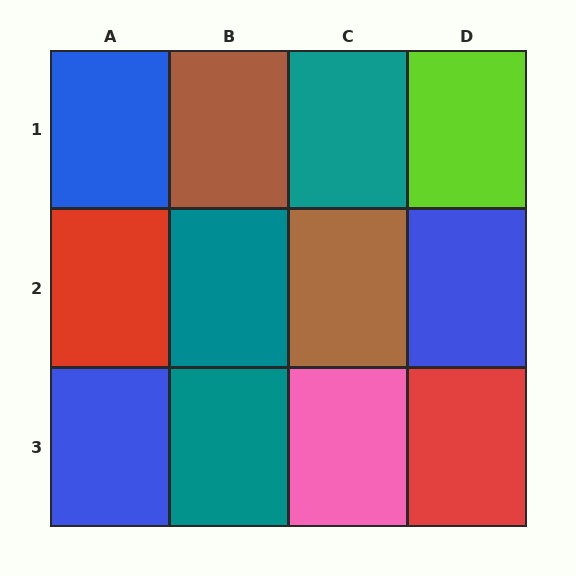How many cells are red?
2 cells are red.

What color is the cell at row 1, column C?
Teal.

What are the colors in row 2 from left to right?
Red, teal, brown, blue.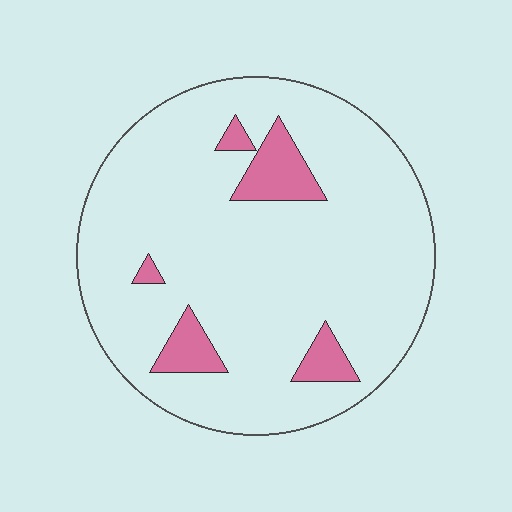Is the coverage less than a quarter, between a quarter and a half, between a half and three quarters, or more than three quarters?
Less than a quarter.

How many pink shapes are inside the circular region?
5.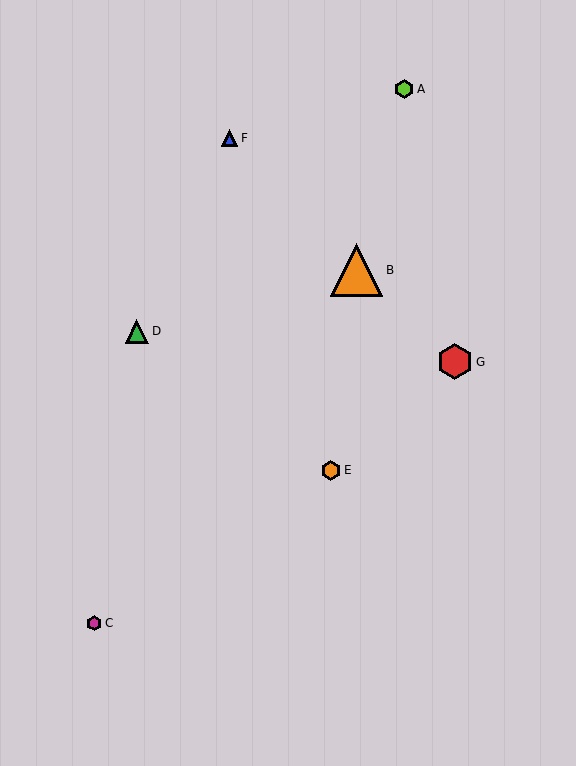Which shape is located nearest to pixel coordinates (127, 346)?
The green triangle (labeled D) at (137, 331) is nearest to that location.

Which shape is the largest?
The orange triangle (labeled B) is the largest.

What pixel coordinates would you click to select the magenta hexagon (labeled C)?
Click at (94, 623) to select the magenta hexagon C.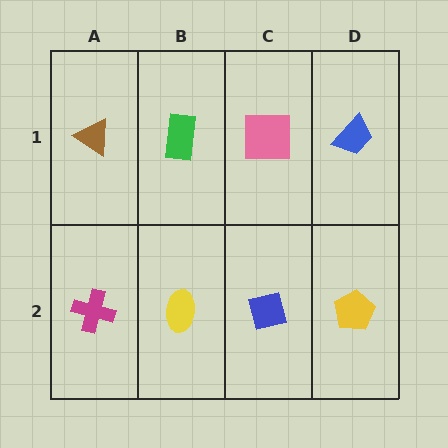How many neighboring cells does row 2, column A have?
2.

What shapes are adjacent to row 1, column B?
A yellow ellipse (row 2, column B), a brown triangle (row 1, column A), a pink square (row 1, column C).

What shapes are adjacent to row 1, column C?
A blue square (row 2, column C), a green rectangle (row 1, column B), a blue trapezoid (row 1, column D).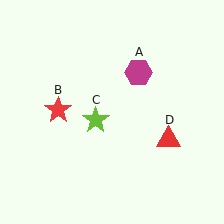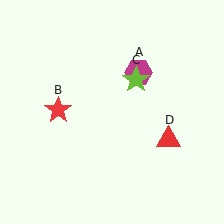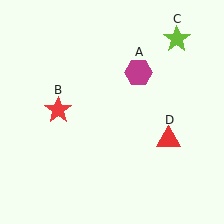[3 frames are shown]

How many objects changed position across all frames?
1 object changed position: lime star (object C).